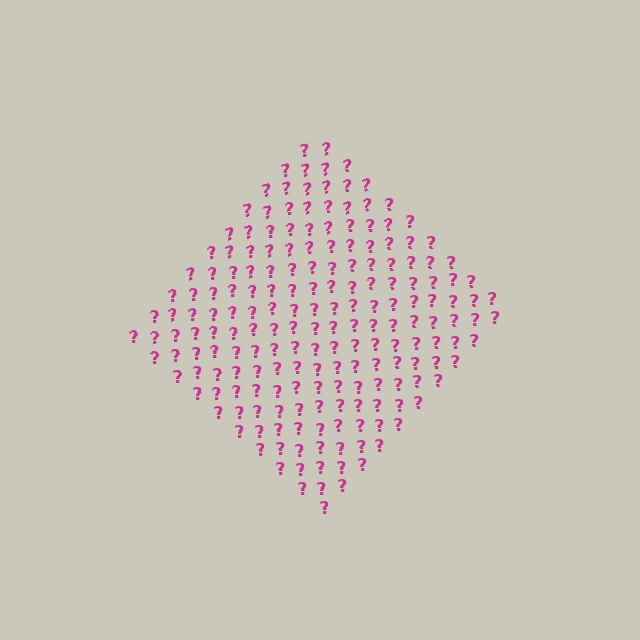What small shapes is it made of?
It is made of small question marks.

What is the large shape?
The large shape is a diamond.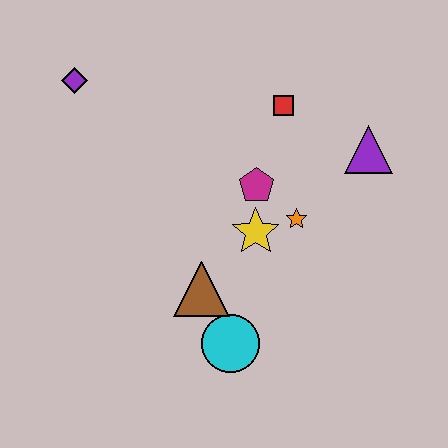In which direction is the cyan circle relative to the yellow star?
The cyan circle is below the yellow star.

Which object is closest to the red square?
The magenta pentagon is closest to the red square.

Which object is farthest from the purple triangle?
The purple diamond is farthest from the purple triangle.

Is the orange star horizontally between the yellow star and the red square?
No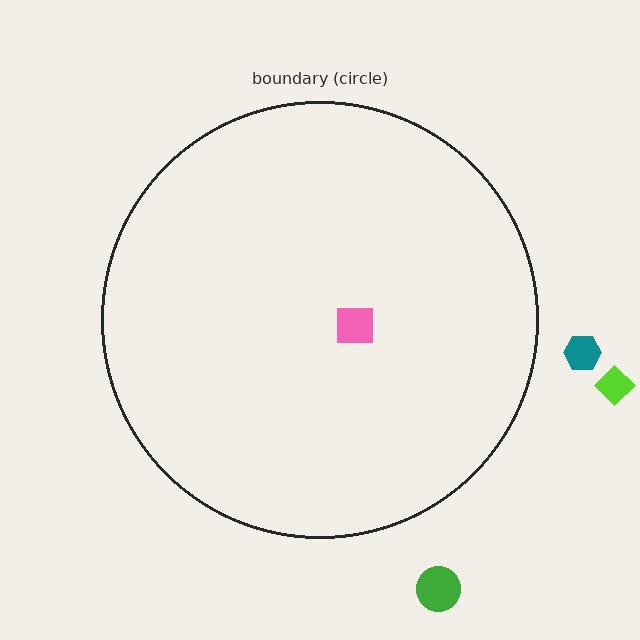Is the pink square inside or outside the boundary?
Inside.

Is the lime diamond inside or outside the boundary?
Outside.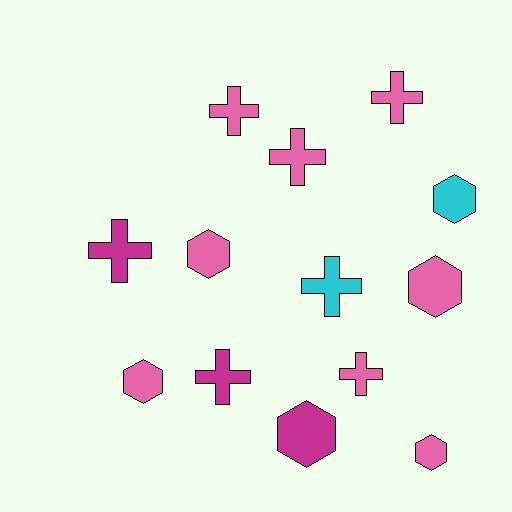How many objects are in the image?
There are 13 objects.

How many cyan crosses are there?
There is 1 cyan cross.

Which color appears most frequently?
Pink, with 8 objects.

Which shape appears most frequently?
Cross, with 7 objects.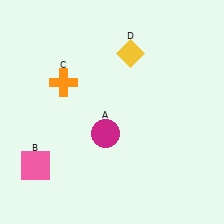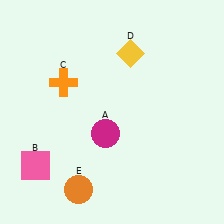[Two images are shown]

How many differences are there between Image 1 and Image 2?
There is 1 difference between the two images.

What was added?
An orange circle (E) was added in Image 2.